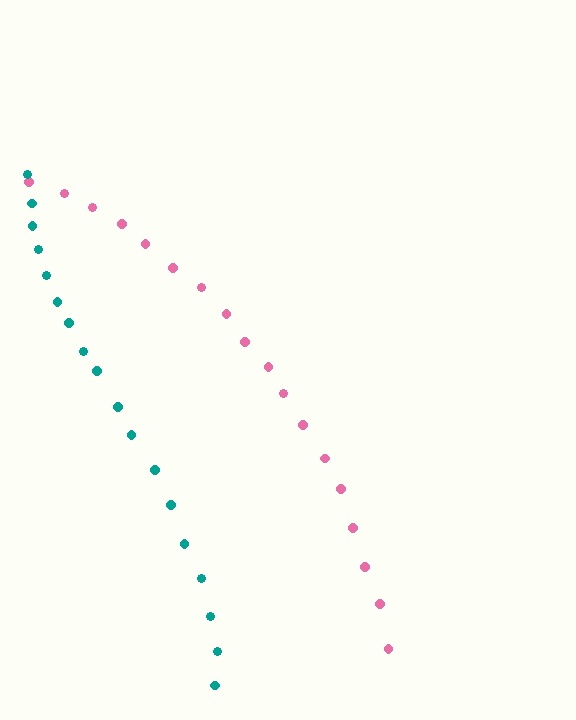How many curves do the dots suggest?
There are 2 distinct paths.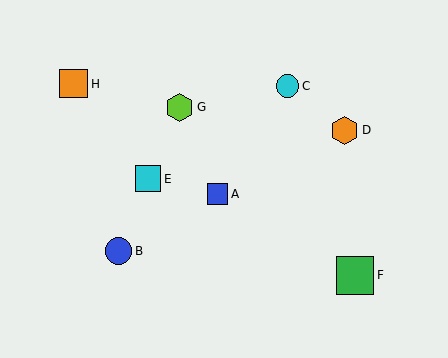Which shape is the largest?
The green square (labeled F) is the largest.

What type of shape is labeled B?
Shape B is a blue circle.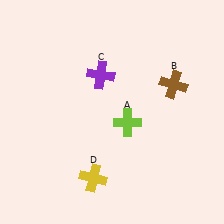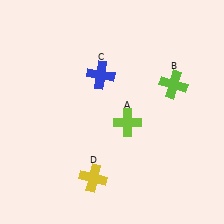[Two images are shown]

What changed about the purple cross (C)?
In Image 1, C is purple. In Image 2, it changed to blue.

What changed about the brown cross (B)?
In Image 1, B is brown. In Image 2, it changed to lime.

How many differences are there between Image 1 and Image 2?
There are 2 differences between the two images.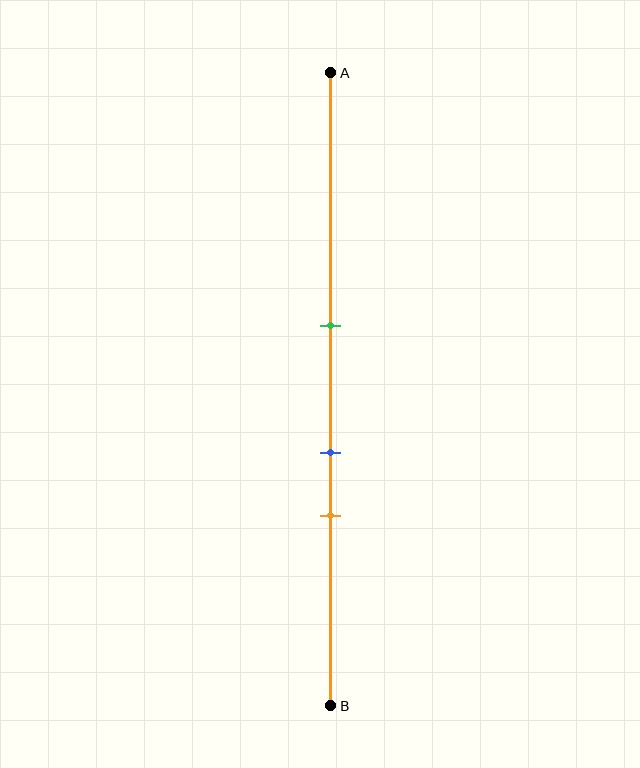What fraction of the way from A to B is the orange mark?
The orange mark is approximately 70% (0.7) of the way from A to B.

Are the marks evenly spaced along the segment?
Yes, the marks are approximately evenly spaced.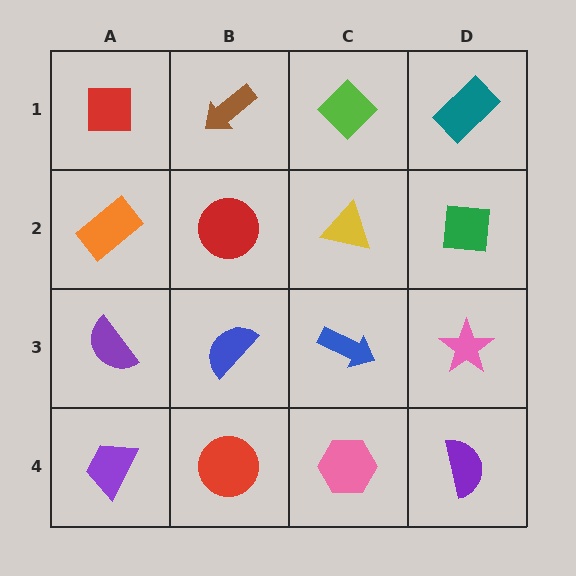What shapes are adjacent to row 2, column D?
A teal rectangle (row 1, column D), a pink star (row 3, column D), a yellow triangle (row 2, column C).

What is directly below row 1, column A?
An orange rectangle.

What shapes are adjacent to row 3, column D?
A green square (row 2, column D), a purple semicircle (row 4, column D), a blue arrow (row 3, column C).